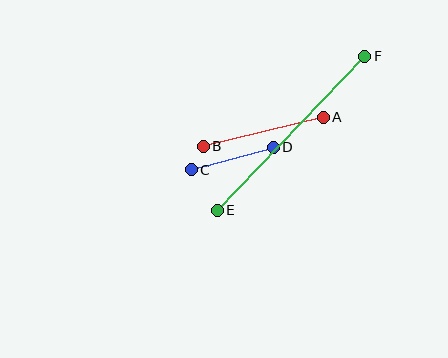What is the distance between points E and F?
The distance is approximately 213 pixels.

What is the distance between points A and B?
The distance is approximately 123 pixels.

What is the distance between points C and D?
The distance is approximately 85 pixels.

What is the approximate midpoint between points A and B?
The midpoint is at approximately (263, 132) pixels.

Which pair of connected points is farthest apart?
Points E and F are farthest apart.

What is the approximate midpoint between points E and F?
The midpoint is at approximately (291, 133) pixels.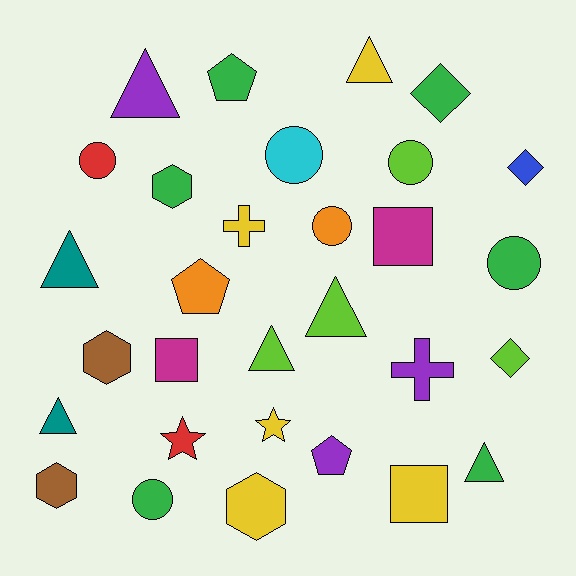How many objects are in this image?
There are 30 objects.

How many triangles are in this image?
There are 7 triangles.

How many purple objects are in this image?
There are 3 purple objects.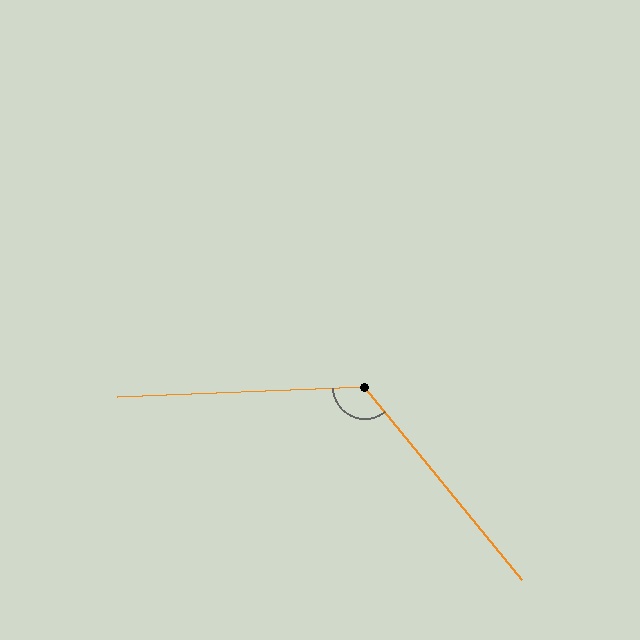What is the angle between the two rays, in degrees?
Approximately 127 degrees.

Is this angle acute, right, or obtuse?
It is obtuse.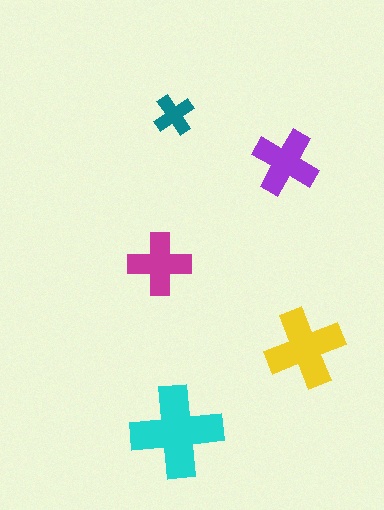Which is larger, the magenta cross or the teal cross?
The magenta one.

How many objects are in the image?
There are 5 objects in the image.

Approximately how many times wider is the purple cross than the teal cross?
About 1.5 times wider.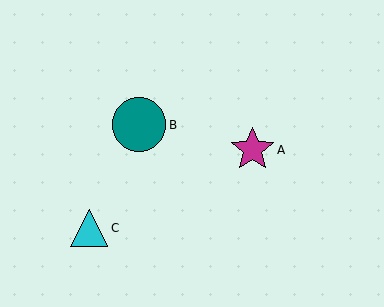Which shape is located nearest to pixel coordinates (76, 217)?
The cyan triangle (labeled C) at (89, 228) is nearest to that location.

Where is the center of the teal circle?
The center of the teal circle is at (139, 125).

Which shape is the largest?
The teal circle (labeled B) is the largest.